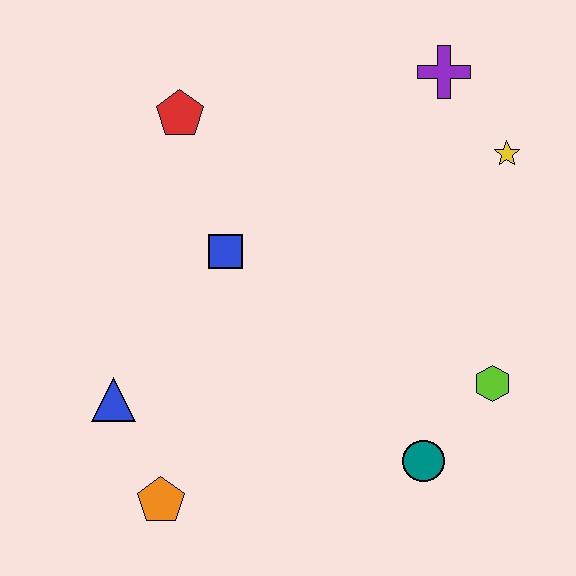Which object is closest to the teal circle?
The lime hexagon is closest to the teal circle.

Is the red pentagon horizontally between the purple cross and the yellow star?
No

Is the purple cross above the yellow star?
Yes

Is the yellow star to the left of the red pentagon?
No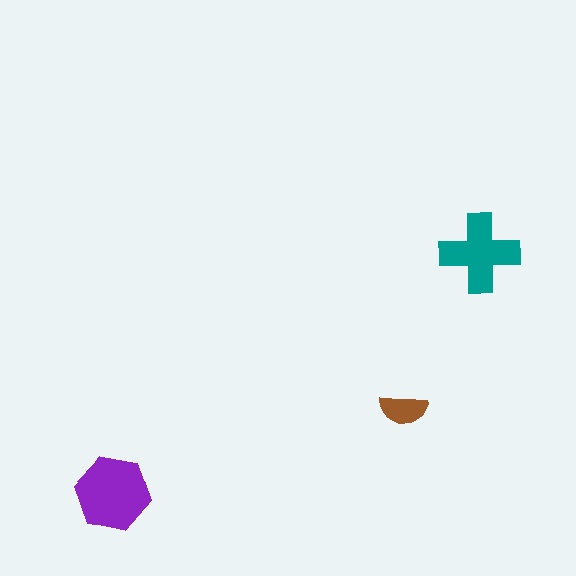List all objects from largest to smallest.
The purple hexagon, the teal cross, the brown semicircle.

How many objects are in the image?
There are 3 objects in the image.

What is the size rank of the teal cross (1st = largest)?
2nd.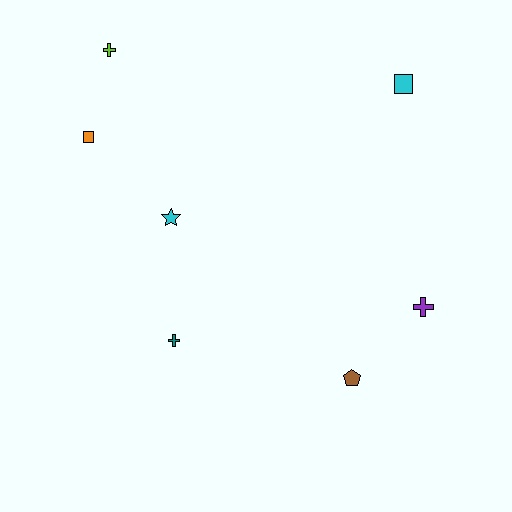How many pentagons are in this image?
There is 1 pentagon.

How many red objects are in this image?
There are no red objects.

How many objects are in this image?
There are 7 objects.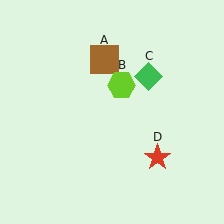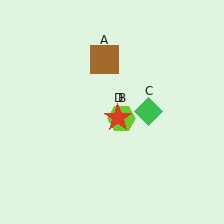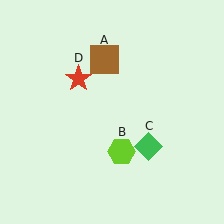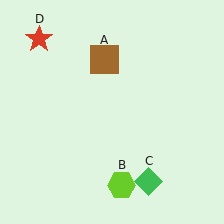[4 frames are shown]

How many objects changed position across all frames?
3 objects changed position: lime hexagon (object B), green diamond (object C), red star (object D).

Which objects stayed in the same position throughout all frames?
Brown square (object A) remained stationary.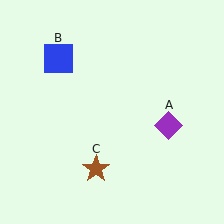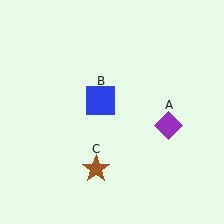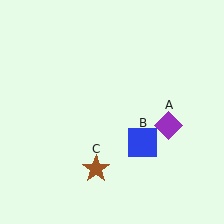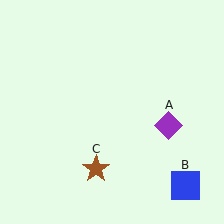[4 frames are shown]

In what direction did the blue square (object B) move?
The blue square (object B) moved down and to the right.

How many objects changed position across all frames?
1 object changed position: blue square (object B).